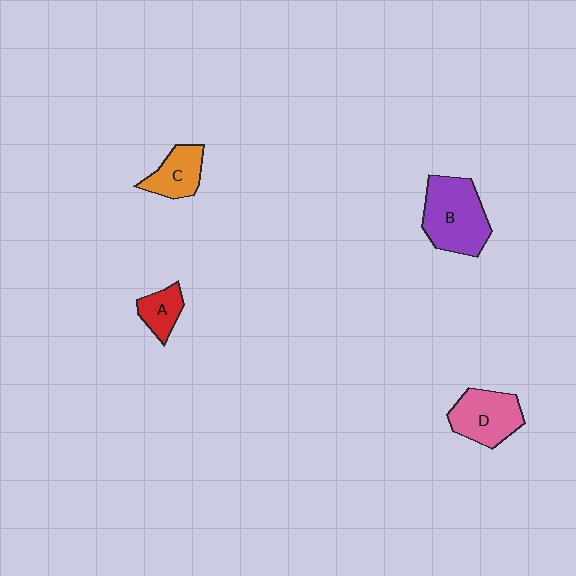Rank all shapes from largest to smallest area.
From largest to smallest: B (purple), D (pink), C (orange), A (red).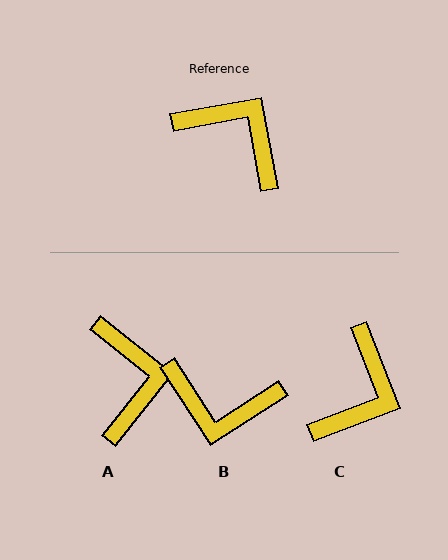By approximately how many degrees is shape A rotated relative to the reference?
Approximately 49 degrees clockwise.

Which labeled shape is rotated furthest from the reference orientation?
B, about 158 degrees away.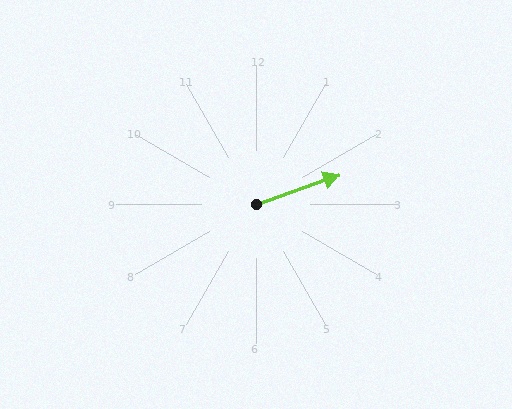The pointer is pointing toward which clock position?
Roughly 2 o'clock.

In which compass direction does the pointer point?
East.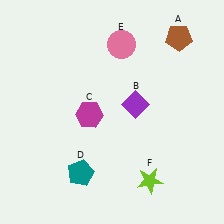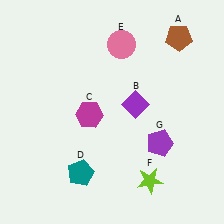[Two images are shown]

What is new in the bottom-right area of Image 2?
A purple pentagon (G) was added in the bottom-right area of Image 2.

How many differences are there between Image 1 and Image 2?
There is 1 difference between the two images.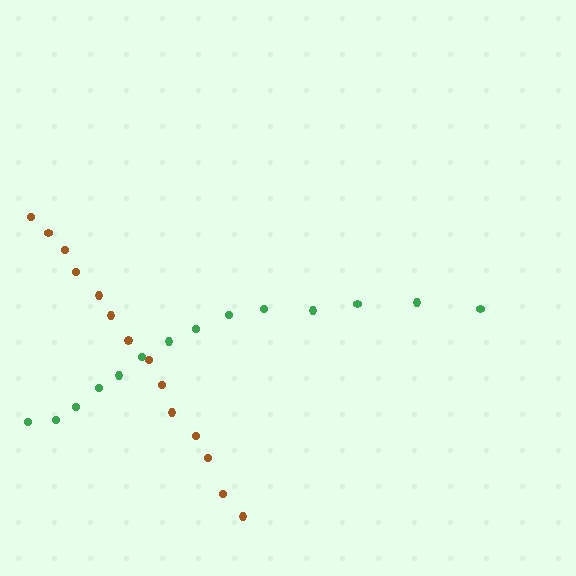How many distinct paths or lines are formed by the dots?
There are 2 distinct paths.